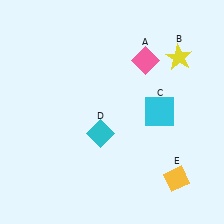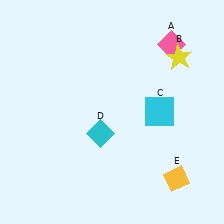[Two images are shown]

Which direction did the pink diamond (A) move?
The pink diamond (A) moved right.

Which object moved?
The pink diamond (A) moved right.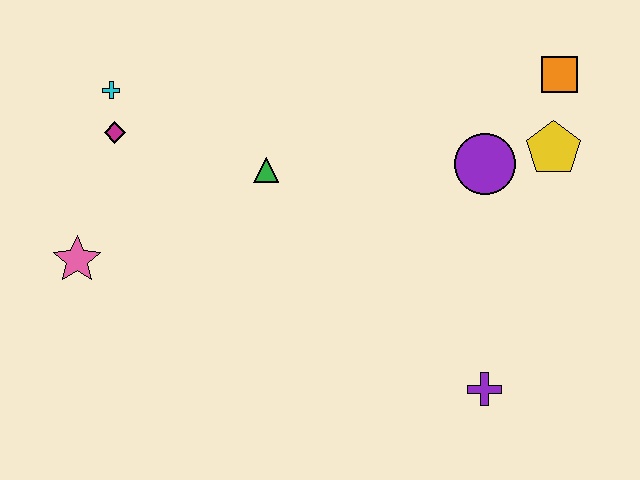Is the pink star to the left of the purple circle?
Yes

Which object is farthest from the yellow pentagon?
The pink star is farthest from the yellow pentagon.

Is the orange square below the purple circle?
No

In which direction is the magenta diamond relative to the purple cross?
The magenta diamond is to the left of the purple cross.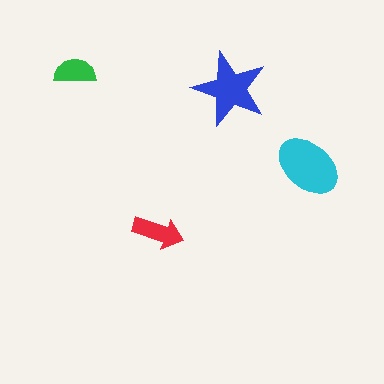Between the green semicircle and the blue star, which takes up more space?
The blue star.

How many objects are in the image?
There are 4 objects in the image.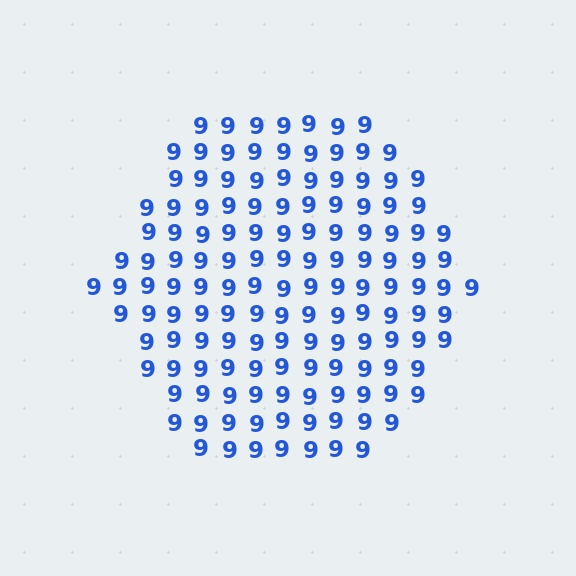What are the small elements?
The small elements are digit 9's.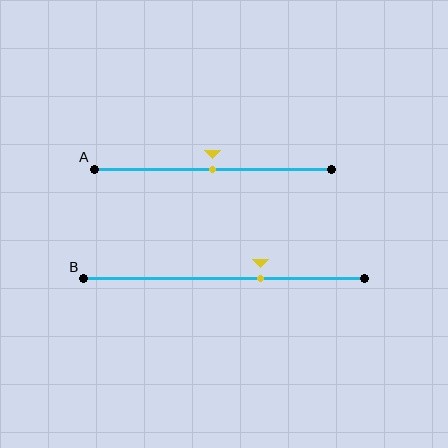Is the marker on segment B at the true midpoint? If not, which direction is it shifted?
No, the marker on segment B is shifted to the right by about 13% of the segment length.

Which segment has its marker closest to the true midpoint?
Segment A has its marker closest to the true midpoint.